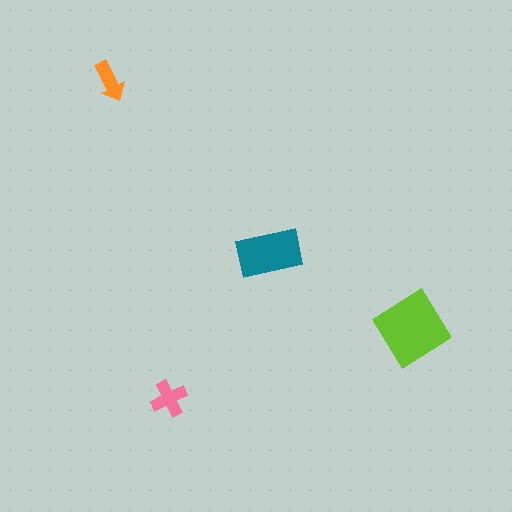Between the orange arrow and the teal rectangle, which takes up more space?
The teal rectangle.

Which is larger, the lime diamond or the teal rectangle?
The lime diamond.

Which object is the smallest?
The orange arrow.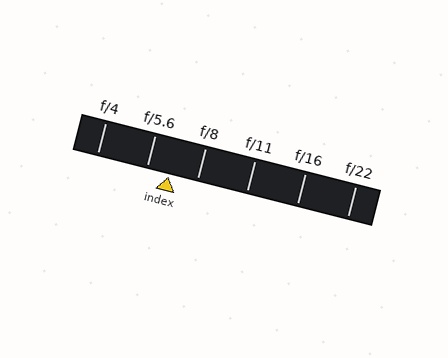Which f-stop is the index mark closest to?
The index mark is closest to f/5.6.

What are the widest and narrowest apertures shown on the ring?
The widest aperture shown is f/4 and the narrowest is f/22.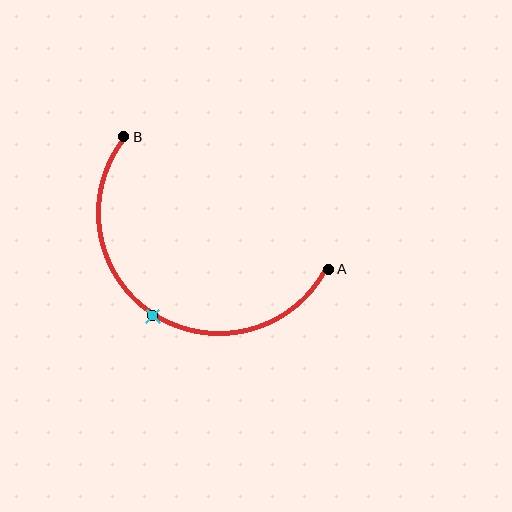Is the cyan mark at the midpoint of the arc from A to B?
Yes. The cyan mark lies on the arc at equal arc-length from both A and B — it is the arc midpoint.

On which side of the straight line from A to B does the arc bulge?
The arc bulges below the straight line connecting A and B.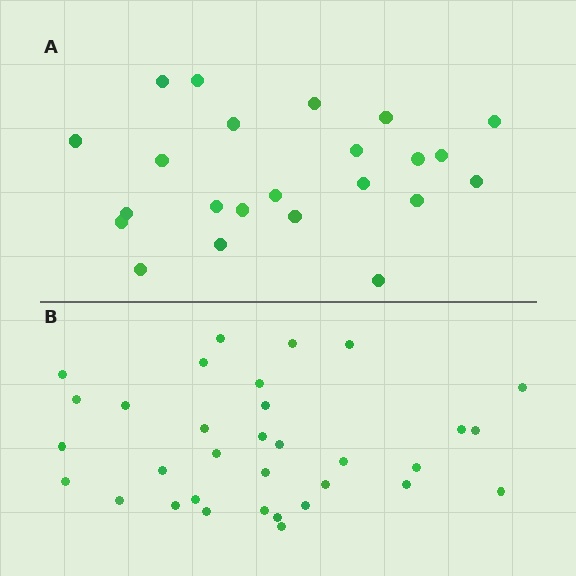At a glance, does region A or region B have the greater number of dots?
Region B (the bottom region) has more dots.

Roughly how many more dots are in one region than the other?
Region B has roughly 10 or so more dots than region A.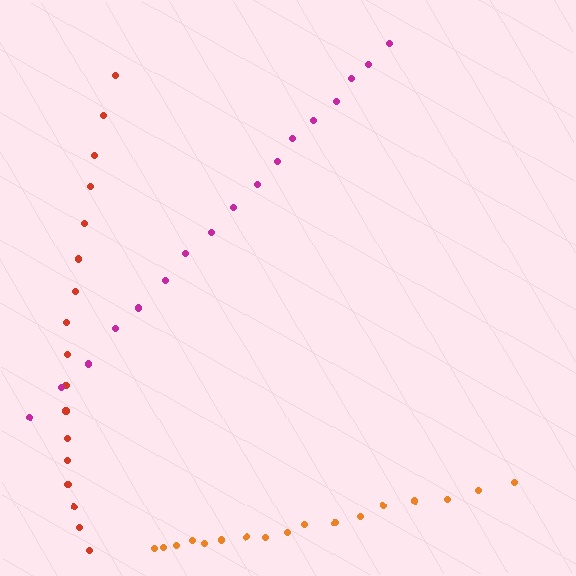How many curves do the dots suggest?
There are 3 distinct paths.